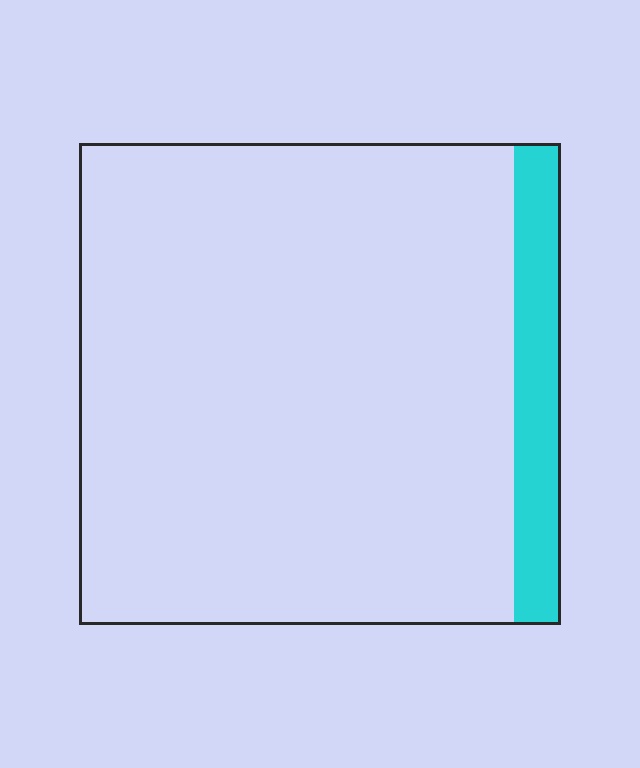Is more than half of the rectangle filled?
No.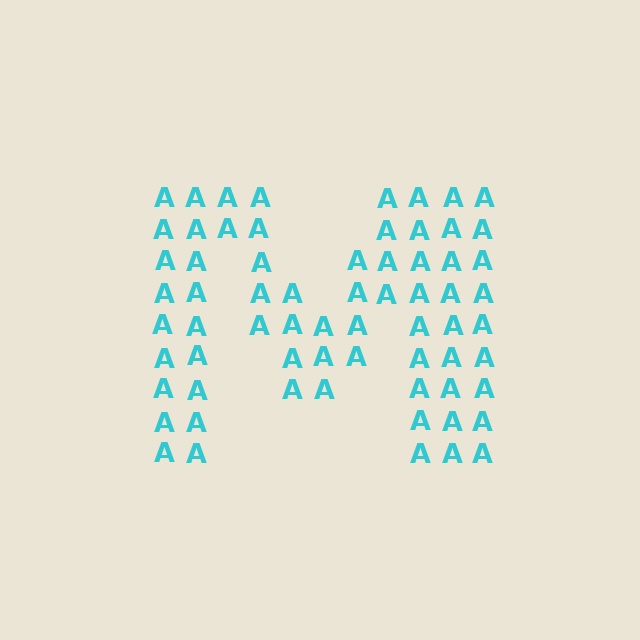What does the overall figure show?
The overall figure shows the letter M.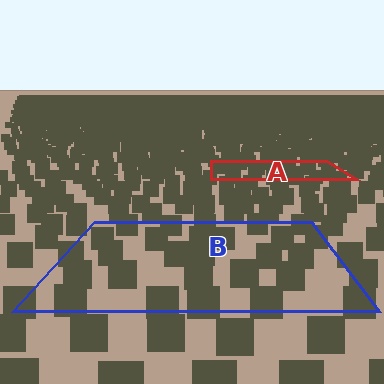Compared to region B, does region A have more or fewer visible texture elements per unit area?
Region A has more texture elements per unit area — they are packed more densely because it is farther away.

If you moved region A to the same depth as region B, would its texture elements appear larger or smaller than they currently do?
They would appear larger. At a closer depth, the same texture elements are projected at a bigger on-screen size.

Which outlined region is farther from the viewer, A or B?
Region A is farther from the viewer — the texture elements inside it appear smaller and more densely packed.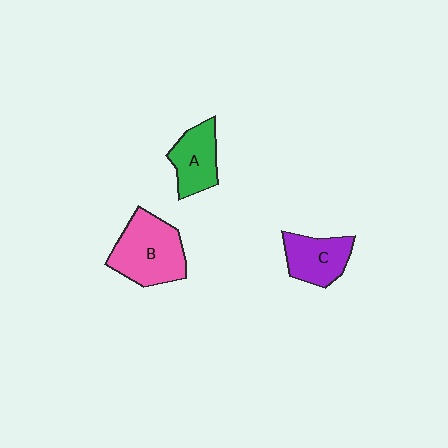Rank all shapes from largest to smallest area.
From largest to smallest: B (pink), C (purple), A (green).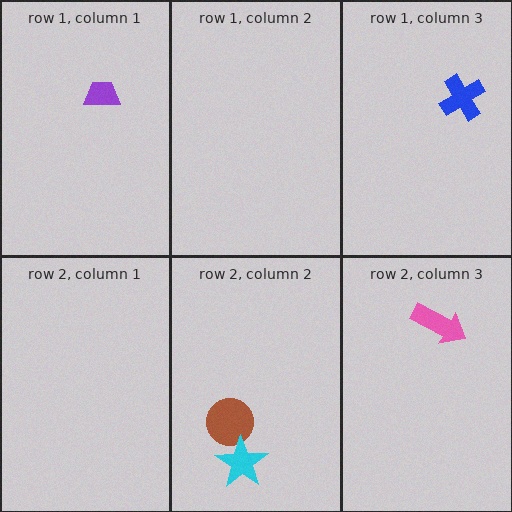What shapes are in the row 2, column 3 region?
The pink arrow.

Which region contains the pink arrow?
The row 2, column 3 region.